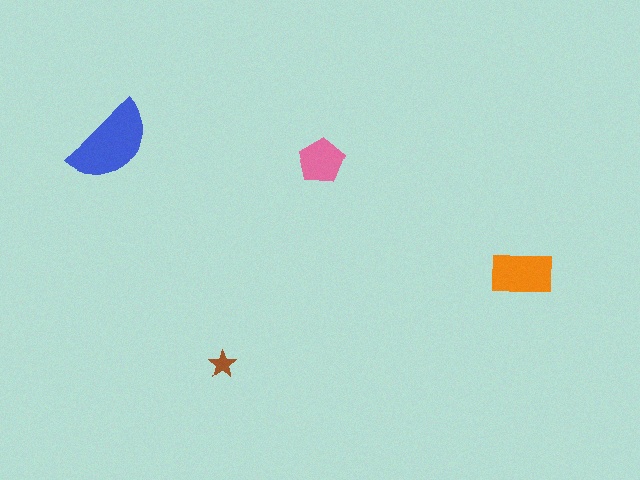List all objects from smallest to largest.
The brown star, the pink pentagon, the orange rectangle, the blue semicircle.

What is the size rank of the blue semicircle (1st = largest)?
1st.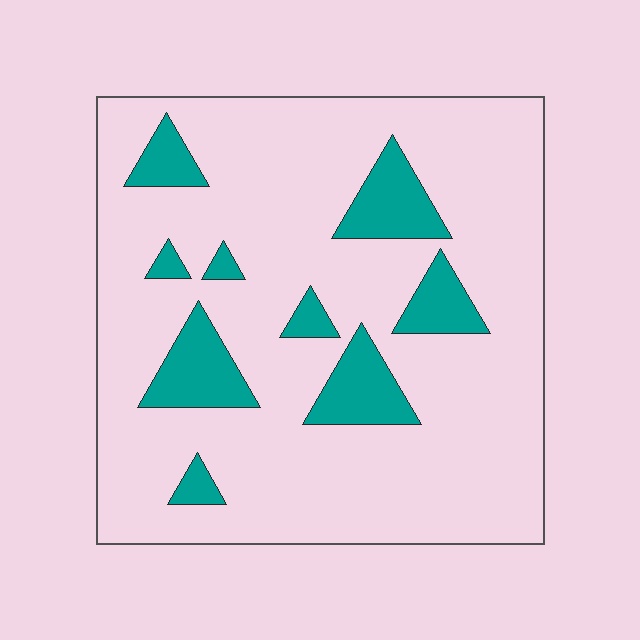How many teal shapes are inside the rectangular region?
9.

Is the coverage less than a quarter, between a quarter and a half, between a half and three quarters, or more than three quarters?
Less than a quarter.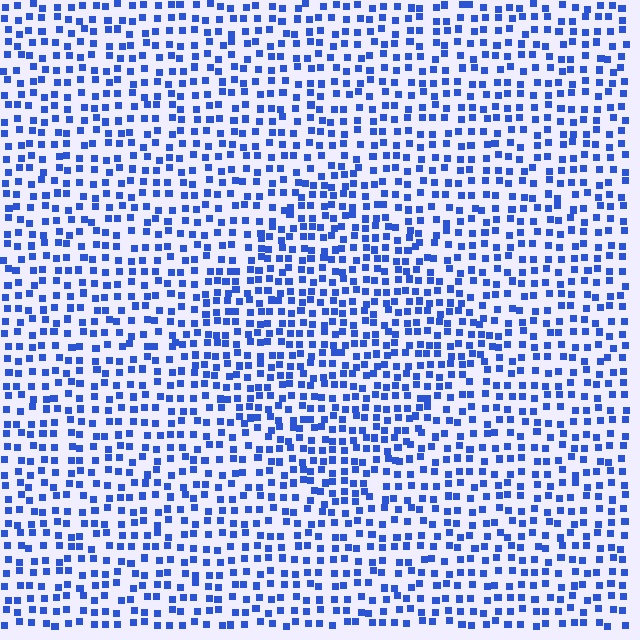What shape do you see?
I see a diamond.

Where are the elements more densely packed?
The elements are more densely packed inside the diamond boundary.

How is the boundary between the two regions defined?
The boundary is defined by a change in element density (approximately 1.4x ratio). All elements are the same color, size, and shape.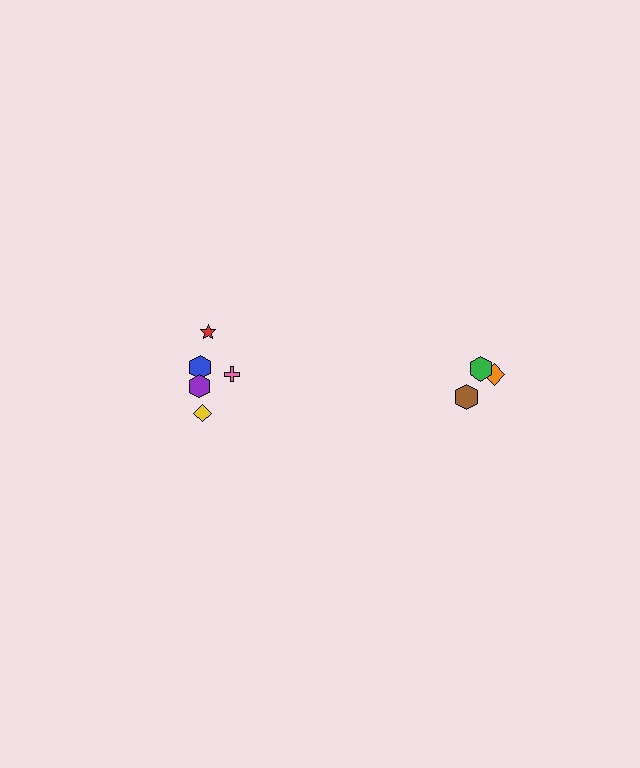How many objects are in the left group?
There are 5 objects.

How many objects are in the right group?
There are 3 objects.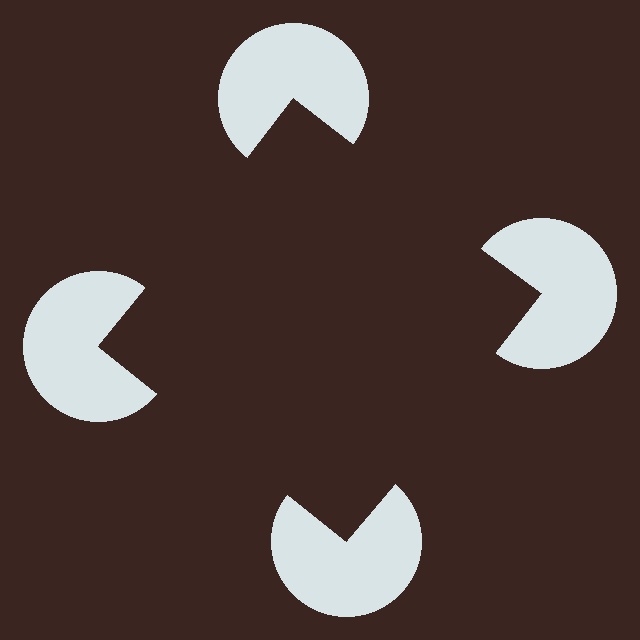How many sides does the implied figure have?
4 sides.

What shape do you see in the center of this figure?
An illusory square — its edges are inferred from the aligned wedge cuts in the pac-man discs, not physically drawn.